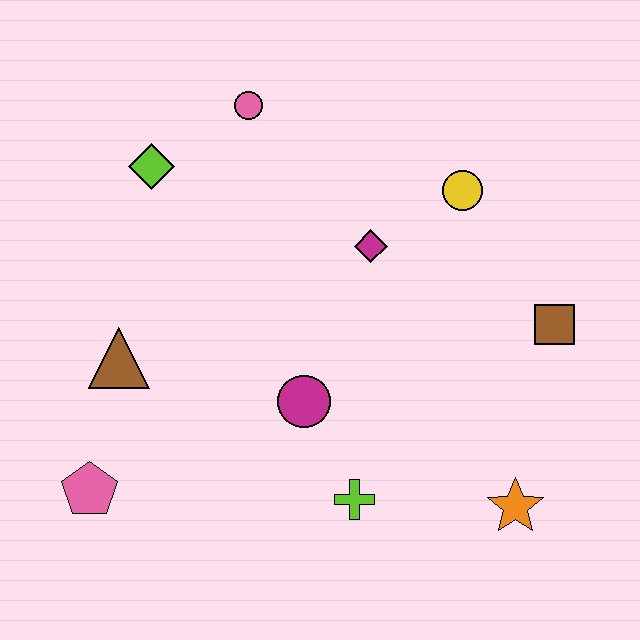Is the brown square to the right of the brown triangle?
Yes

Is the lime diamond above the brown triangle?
Yes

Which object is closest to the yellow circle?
The magenta diamond is closest to the yellow circle.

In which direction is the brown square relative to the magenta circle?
The brown square is to the right of the magenta circle.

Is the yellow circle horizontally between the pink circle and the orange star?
Yes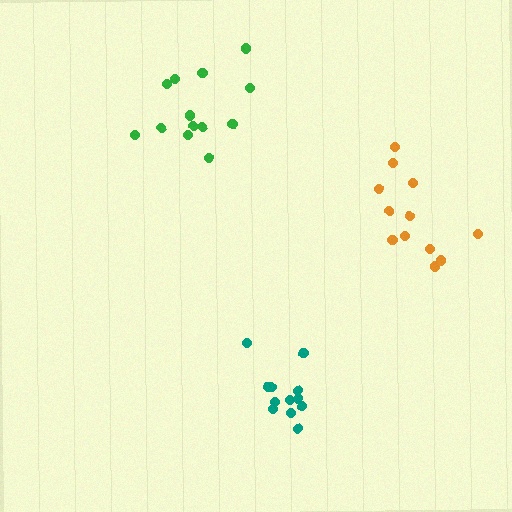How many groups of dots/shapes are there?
There are 3 groups.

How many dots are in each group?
Group 1: 12 dots, Group 2: 12 dots, Group 3: 13 dots (37 total).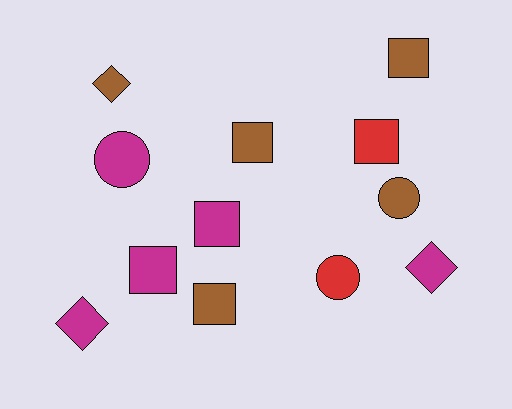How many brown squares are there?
There are 3 brown squares.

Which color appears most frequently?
Brown, with 5 objects.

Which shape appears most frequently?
Square, with 6 objects.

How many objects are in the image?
There are 12 objects.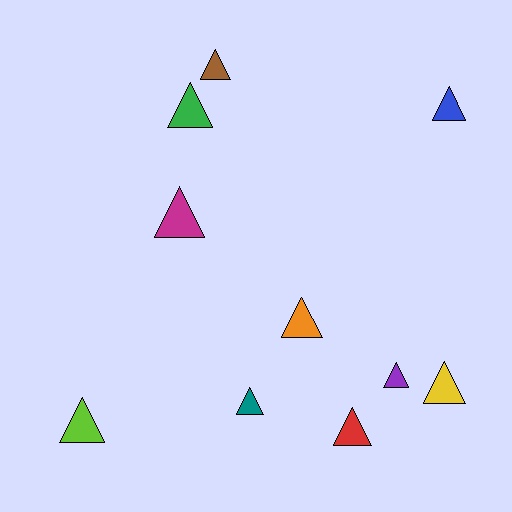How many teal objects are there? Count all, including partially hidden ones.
There is 1 teal object.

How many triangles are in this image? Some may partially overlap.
There are 10 triangles.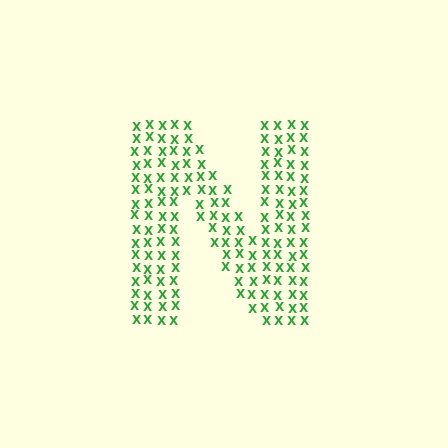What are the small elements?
The small elements are letter X's.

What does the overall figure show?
The overall figure shows the letter N.